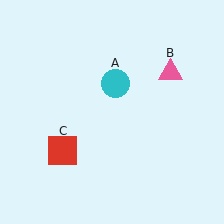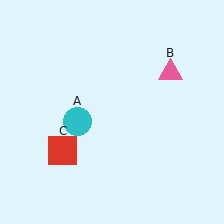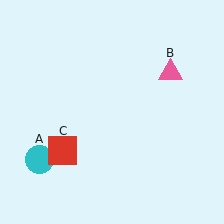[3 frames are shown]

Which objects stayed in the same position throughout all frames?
Pink triangle (object B) and red square (object C) remained stationary.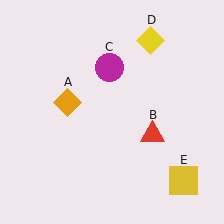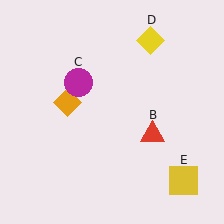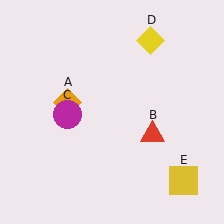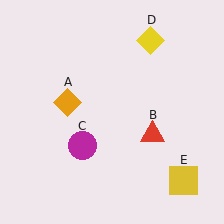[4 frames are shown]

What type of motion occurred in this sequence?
The magenta circle (object C) rotated counterclockwise around the center of the scene.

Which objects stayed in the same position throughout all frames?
Orange diamond (object A) and red triangle (object B) and yellow diamond (object D) and yellow square (object E) remained stationary.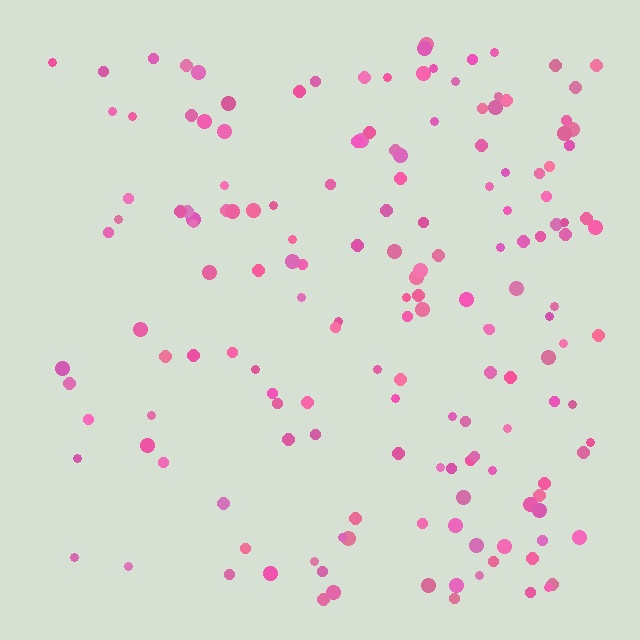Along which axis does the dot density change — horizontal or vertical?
Horizontal.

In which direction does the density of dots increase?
From left to right, with the right side densest.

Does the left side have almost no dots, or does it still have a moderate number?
Still a moderate number, just noticeably fewer than the right.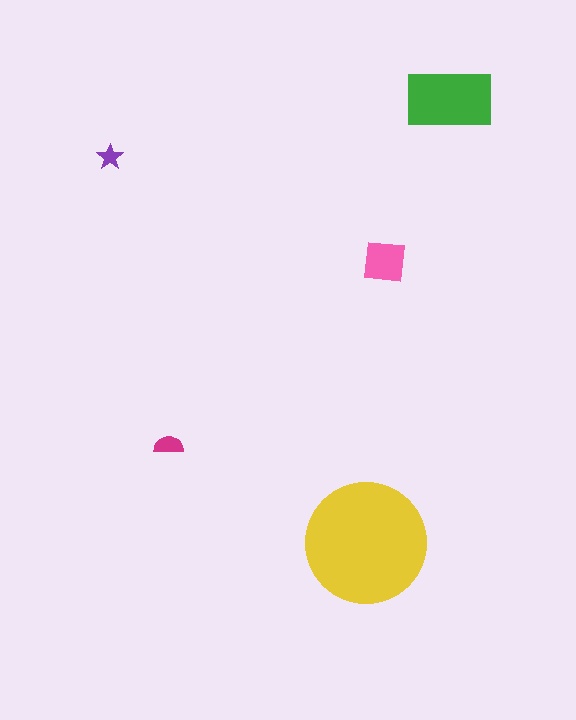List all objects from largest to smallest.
The yellow circle, the green rectangle, the pink square, the magenta semicircle, the purple star.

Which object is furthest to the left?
The purple star is leftmost.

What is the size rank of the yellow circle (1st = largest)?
1st.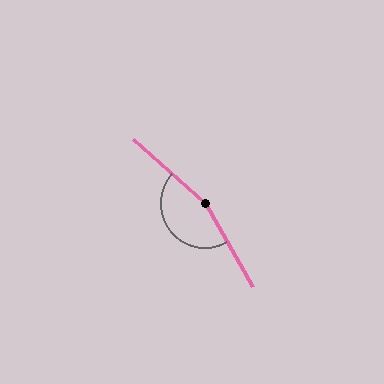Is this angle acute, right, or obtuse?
It is obtuse.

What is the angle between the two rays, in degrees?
Approximately 161 degrees.